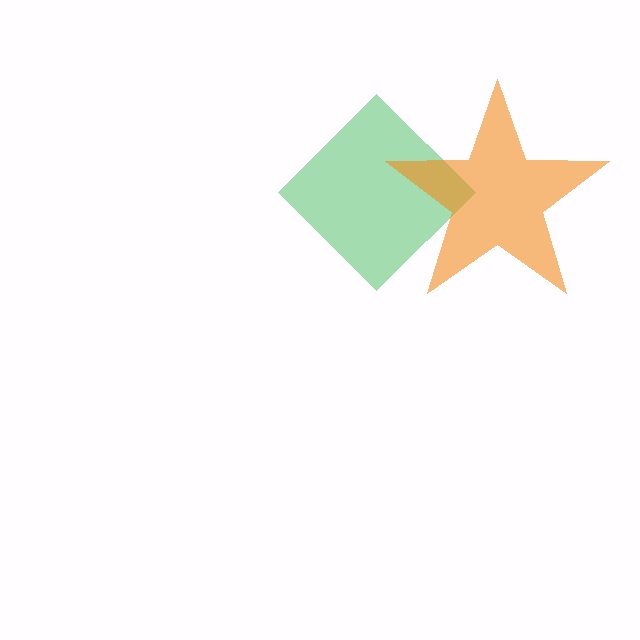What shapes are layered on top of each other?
The layered shapes are: a green diamond, an orange star.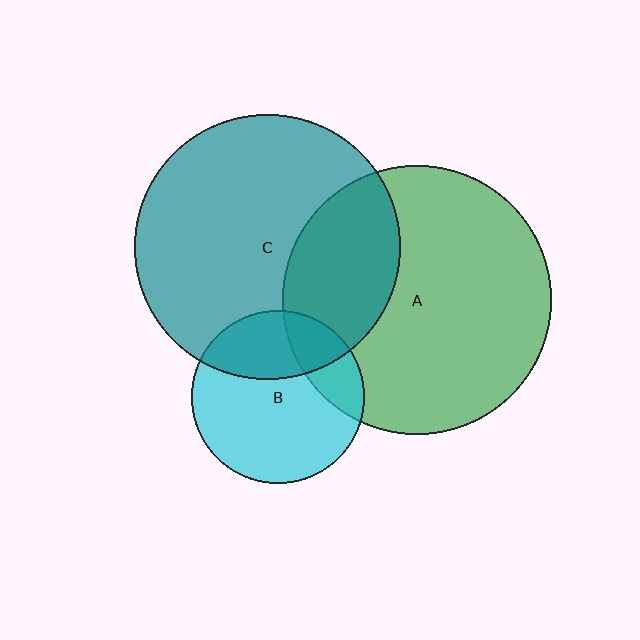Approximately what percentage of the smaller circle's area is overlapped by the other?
Approximately 20%.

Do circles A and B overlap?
Yes.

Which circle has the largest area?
Circle A (green).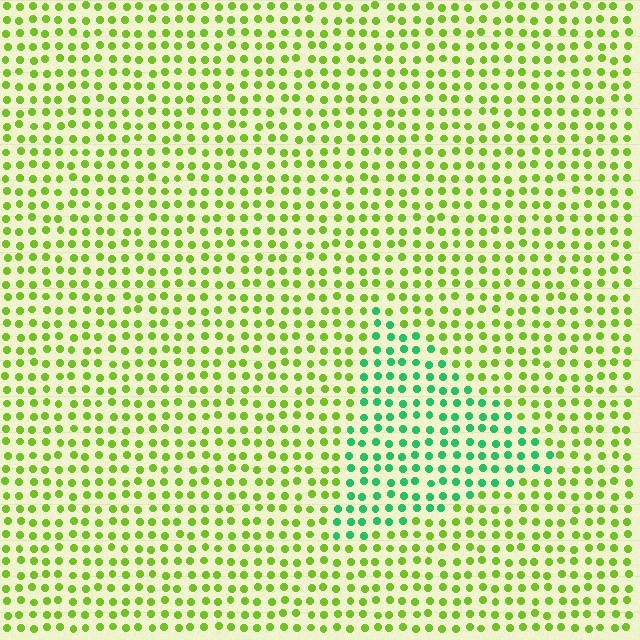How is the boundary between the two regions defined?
The boundary is defined purely by a slight shift in hue (about 52 degrees). Spacing, size, and orientation are identical on both sides.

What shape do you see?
I see a triangle.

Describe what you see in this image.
The image is filled with small lime elements in a uniform arrangement. A triangle-shaped region is visible where the elements are tinted to a slightly different hue, forming a subtle color boundary.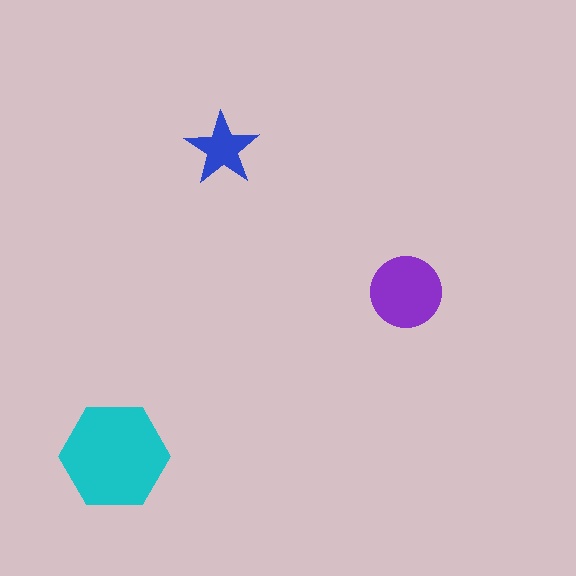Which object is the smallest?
The blue star.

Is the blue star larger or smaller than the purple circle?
Smaller.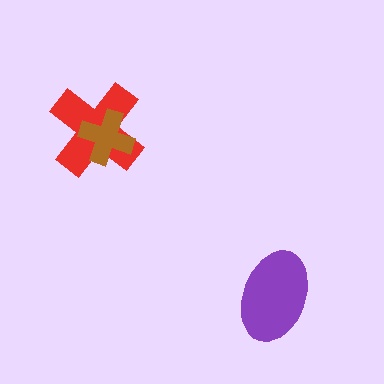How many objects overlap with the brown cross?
1 object overlaps with the brown cross.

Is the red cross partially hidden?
Yes, it is partially covered by another shape.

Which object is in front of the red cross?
The brown cross is in front of the red cross.